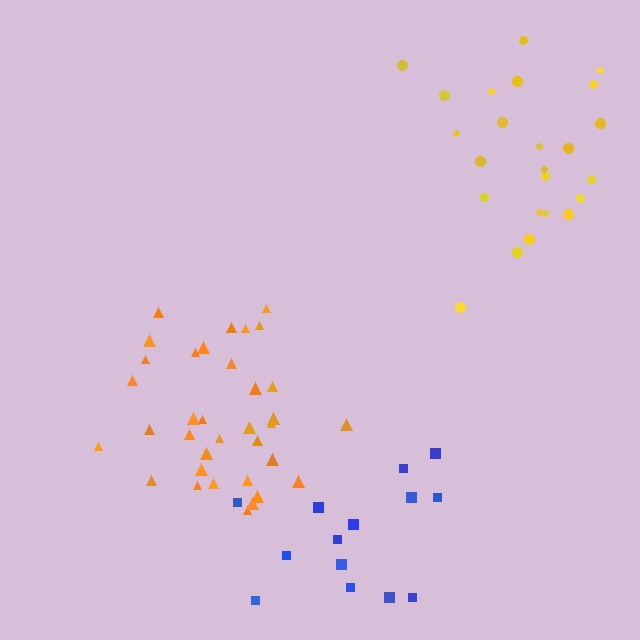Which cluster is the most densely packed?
Orange.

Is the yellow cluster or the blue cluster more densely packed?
Blue.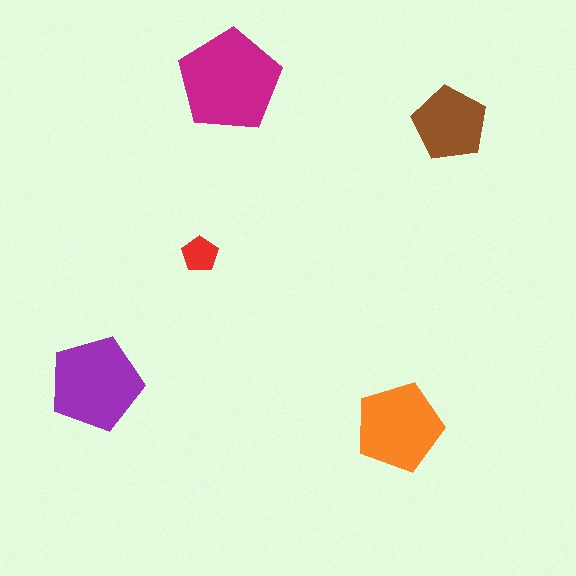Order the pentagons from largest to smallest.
the magenta one, the purple one, the orange one, the brown one, the red one.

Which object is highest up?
The magenta pentagon is topmost.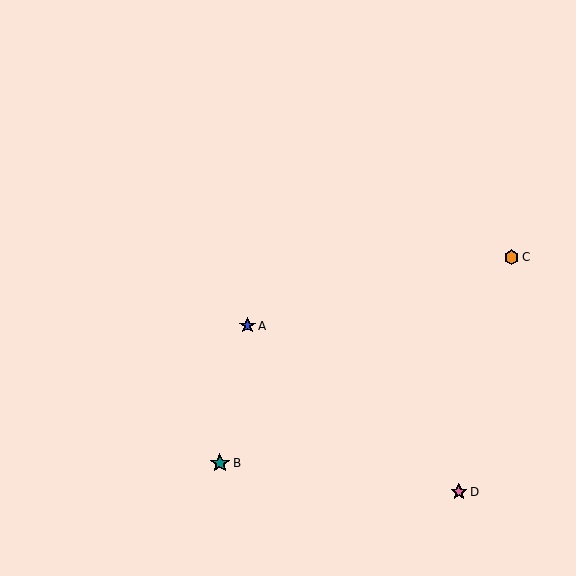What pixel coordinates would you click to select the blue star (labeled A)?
Click at (248, 326) to select the blue star A.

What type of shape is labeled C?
Shape C is an orange hexagon.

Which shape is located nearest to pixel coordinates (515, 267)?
The orange hexagon (labeled C) at (512, 257) is nearest to that location.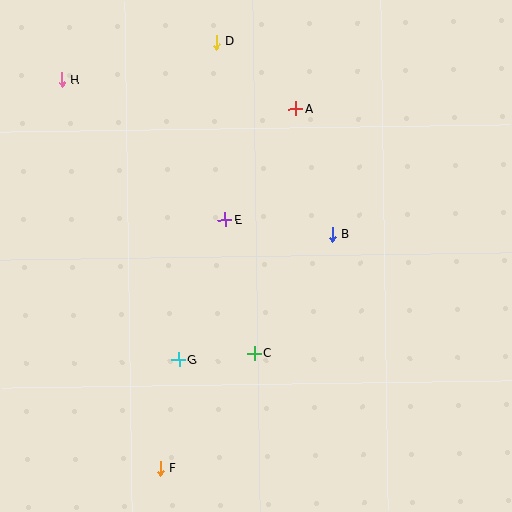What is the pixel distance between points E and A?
The distance between E and A is 131 pixels.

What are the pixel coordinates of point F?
Point F is at (160, 469).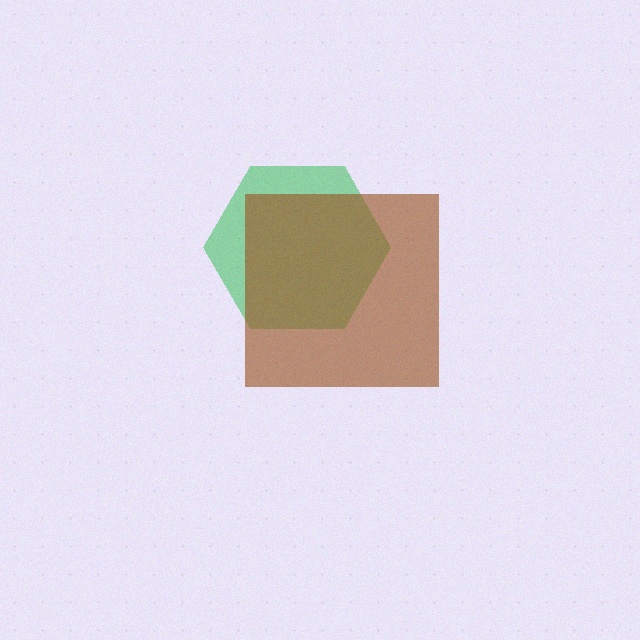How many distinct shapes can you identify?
There are 2 distinct shapes: a green hexagon, a brown square.